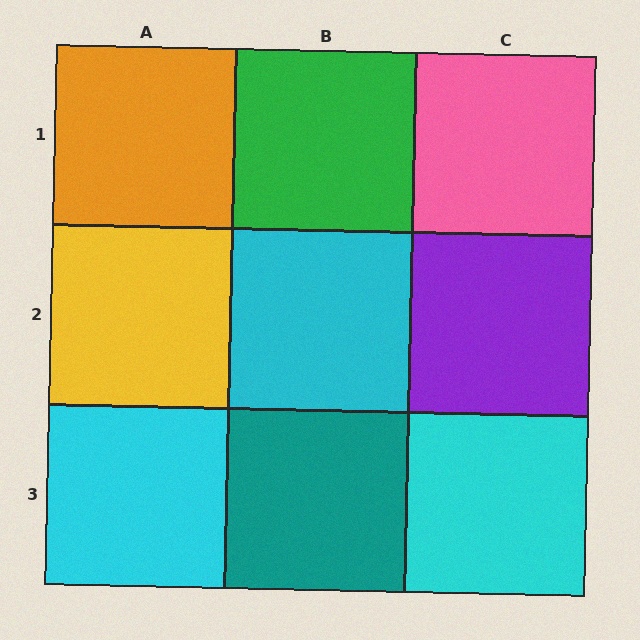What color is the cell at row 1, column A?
Orange.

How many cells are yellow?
1 cell is yellow.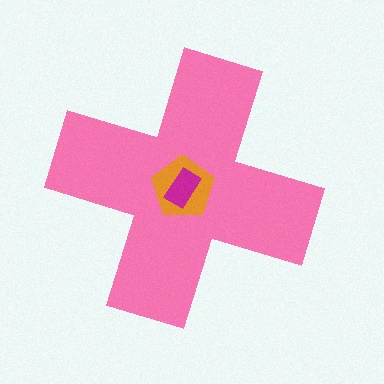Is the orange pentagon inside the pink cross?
Yes.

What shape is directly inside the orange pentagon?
The magenta rectangle.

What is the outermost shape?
The pink cross.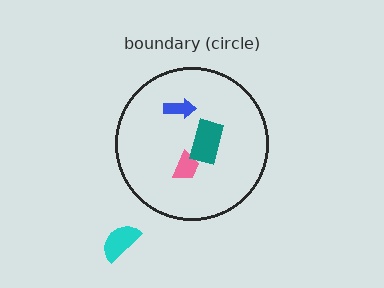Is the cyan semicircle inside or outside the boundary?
Outside.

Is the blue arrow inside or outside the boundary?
Inside.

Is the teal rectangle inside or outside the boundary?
Inside.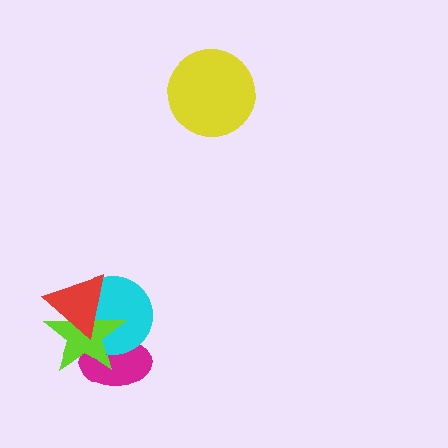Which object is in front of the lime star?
The red triangle is in front of the lime star.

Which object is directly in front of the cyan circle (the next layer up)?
The lime star is directly in front of the cyan circle.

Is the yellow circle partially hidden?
No, no other shape covers it.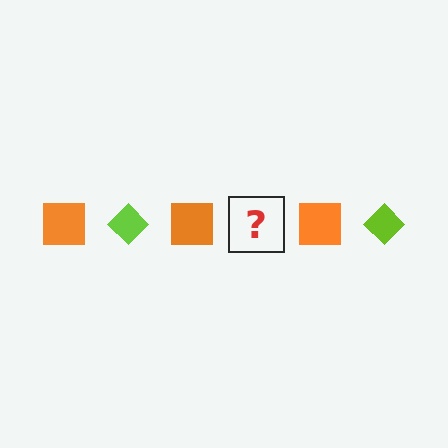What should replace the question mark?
The question mark should be replaced with a lime diamond.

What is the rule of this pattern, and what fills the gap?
The rule is that the pattern alternates between orange square and lime diamond. The gap should be filled with a lime diamond.